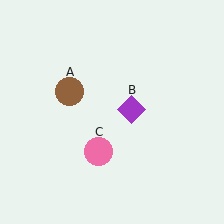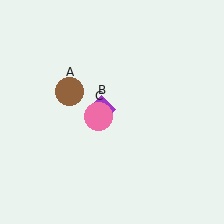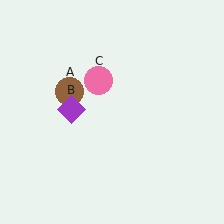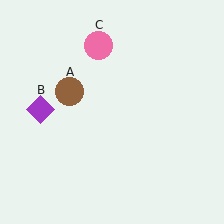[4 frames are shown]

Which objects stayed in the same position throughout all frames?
Brown circle (object A) remained stationary.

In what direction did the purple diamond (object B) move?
The purple diamond (object B) moved left.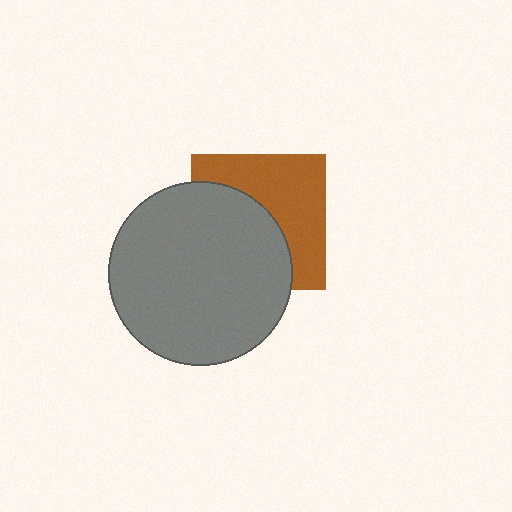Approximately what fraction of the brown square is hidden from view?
Roughly 50% of the brown square is hidden behind the gray circle.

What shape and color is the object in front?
The object in front is a gray circle.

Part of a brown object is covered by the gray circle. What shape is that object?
It is a square.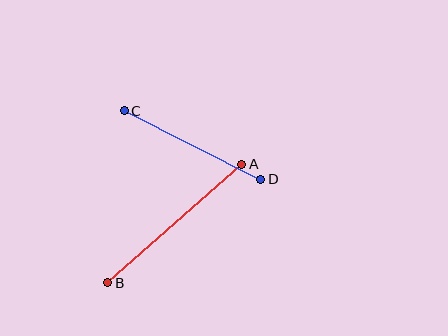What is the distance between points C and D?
The distance is approximately 153 pixels.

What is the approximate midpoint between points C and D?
The midpoint is at approximately (193, 145) pixels.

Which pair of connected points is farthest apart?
Points A and B are farthest apart.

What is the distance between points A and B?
The distance is approximately 179 pixels.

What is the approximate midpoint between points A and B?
The midpoint is at approximately (175, 223) pixels.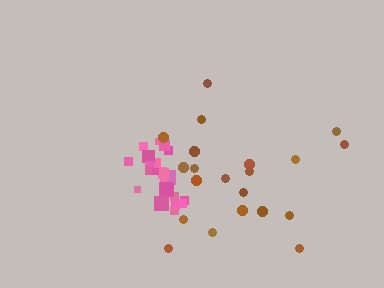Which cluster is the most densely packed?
Pink.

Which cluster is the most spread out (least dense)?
Brown.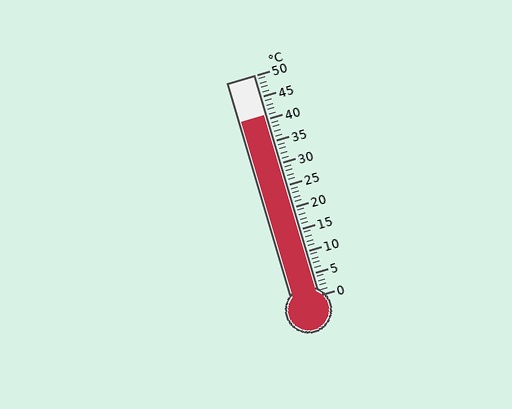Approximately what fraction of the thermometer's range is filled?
The thermometer is filled to approximately 80% of its range.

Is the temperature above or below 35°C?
The temperature is above 35°C.